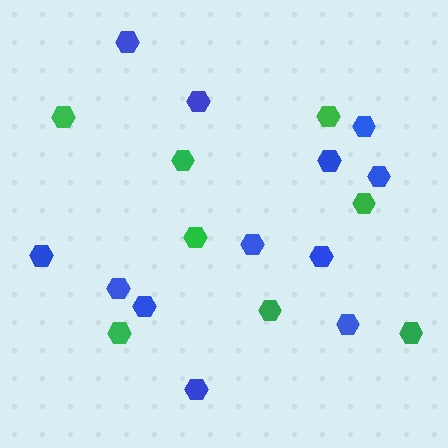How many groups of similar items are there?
There are 2 groups: one group of blue hexagons (12) and one group of green hexagons (8).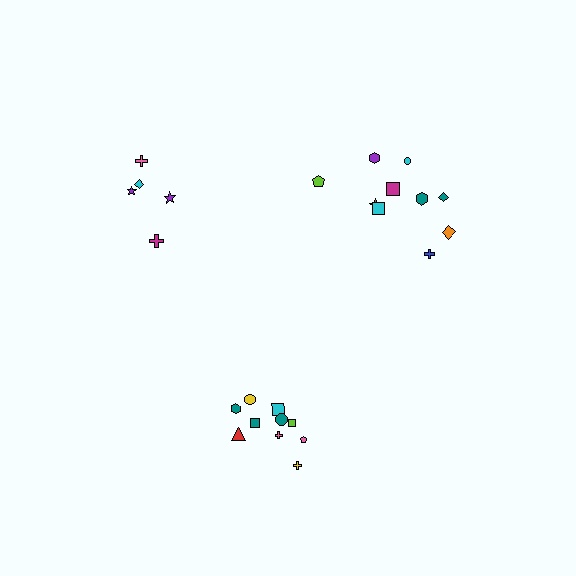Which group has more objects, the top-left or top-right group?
The top-right group.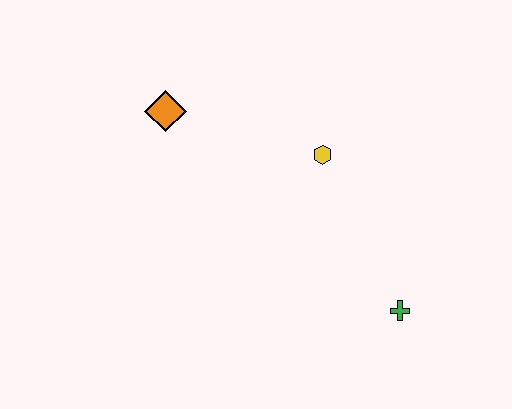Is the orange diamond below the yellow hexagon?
No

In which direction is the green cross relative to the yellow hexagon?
The green cross is below the yellow hexagon.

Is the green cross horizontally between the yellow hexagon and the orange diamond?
No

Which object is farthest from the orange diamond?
The green cross is farthest from the orange diamond.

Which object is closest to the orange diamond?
The yellow hexagon is closest to the orange diamond.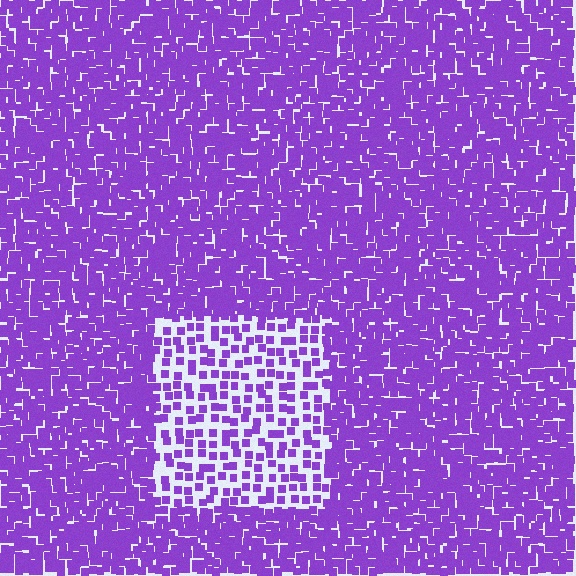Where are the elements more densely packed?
The elements are more densely packed outside the rectangle boundary.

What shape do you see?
I see a rectangle.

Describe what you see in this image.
The image contains small purple elements arranged at two different densities. A rectangle-shaped region is visible where the elements are less densely packed than the surrounding area.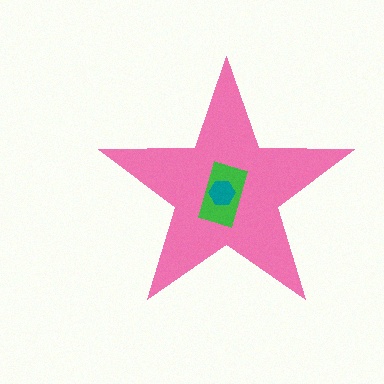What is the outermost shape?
The pink star.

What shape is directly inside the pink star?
The green rectangle.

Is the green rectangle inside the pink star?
Yes.